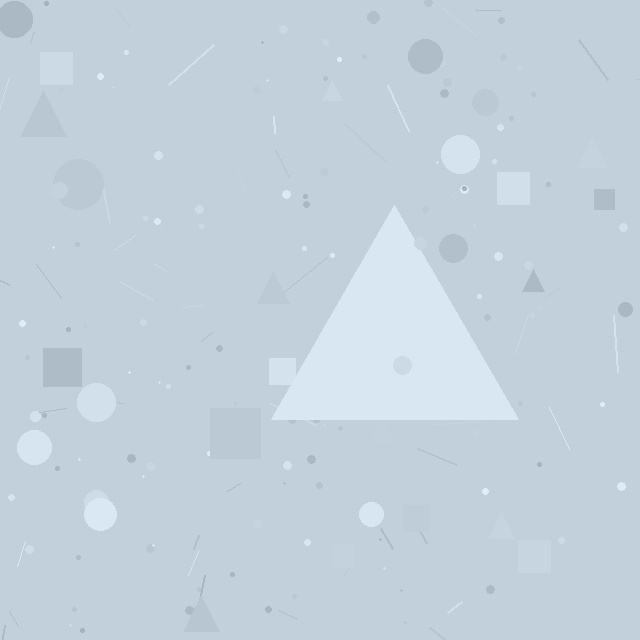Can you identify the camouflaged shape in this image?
The camouflaged shape is a triangle.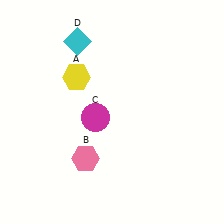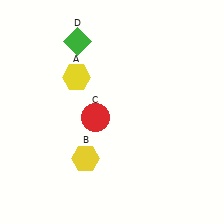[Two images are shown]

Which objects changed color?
B changed from pink to yellow. C changed from magenta to red. D changed from cyan to green.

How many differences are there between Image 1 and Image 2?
There are 3 differences between the two images.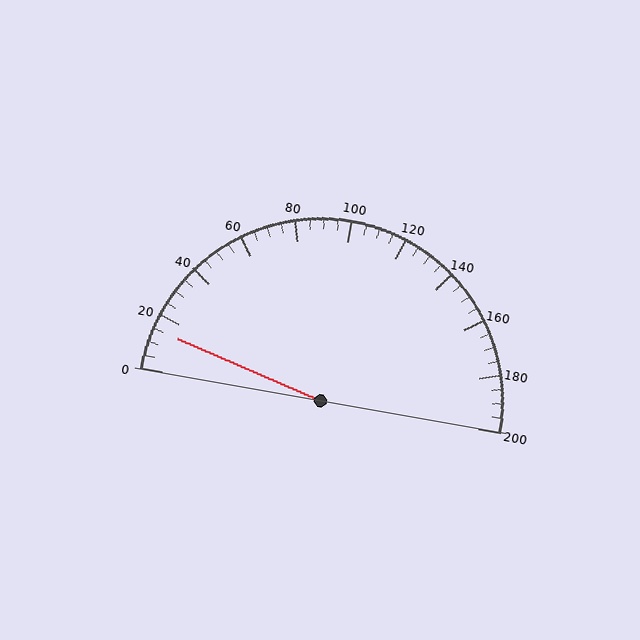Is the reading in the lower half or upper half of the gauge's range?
The reading is in the lower half of the range (0 to 200).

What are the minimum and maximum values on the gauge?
The gauge ranges from 0 to 200.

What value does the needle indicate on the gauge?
The needle indicates approximately 15.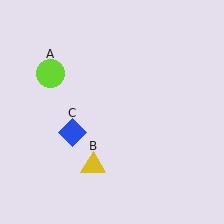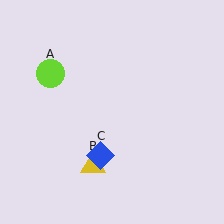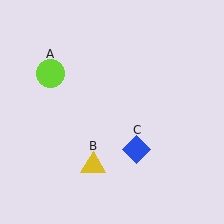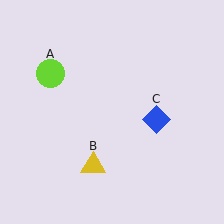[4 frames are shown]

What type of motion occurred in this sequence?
The blue diamond (object C) rotated counterclockwise around the center of the scene.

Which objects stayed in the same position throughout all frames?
Lime circle (object A) and yellow triangle (object B) remained stationary.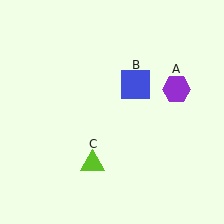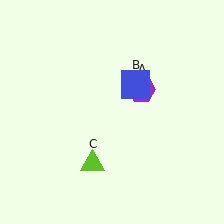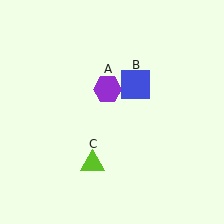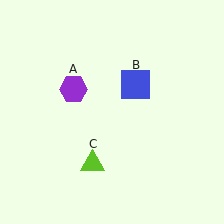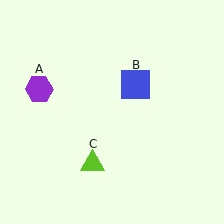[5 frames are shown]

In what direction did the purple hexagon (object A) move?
The purple hexagon (object A) moved left.